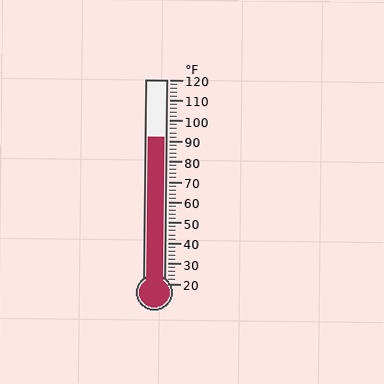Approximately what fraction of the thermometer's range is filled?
The thermometer is filled to approximately 70% of its range.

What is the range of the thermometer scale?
The thermometer scale ranges from 20°F to 120°F.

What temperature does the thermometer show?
The thermometer shows approximately 92°F.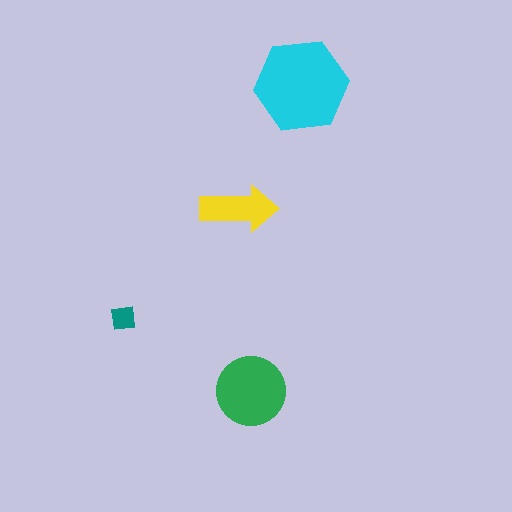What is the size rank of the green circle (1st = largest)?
2nd.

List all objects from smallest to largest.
The teal square, the yellow arrow, the green circle, the cyan hexagon.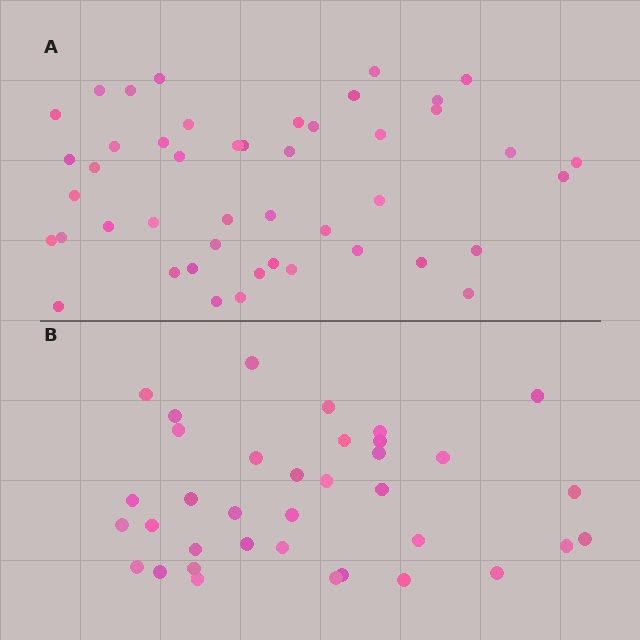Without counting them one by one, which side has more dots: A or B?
Region A (the top region) has more dots.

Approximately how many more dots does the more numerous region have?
Region A has roughly 10 or so more dots than region B.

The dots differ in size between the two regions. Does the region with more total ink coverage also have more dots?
No. Region B has more total ink coverage because its dots are larger, but region A actually contains more individual dots. Total area can be misleading — the number of items is what matters here.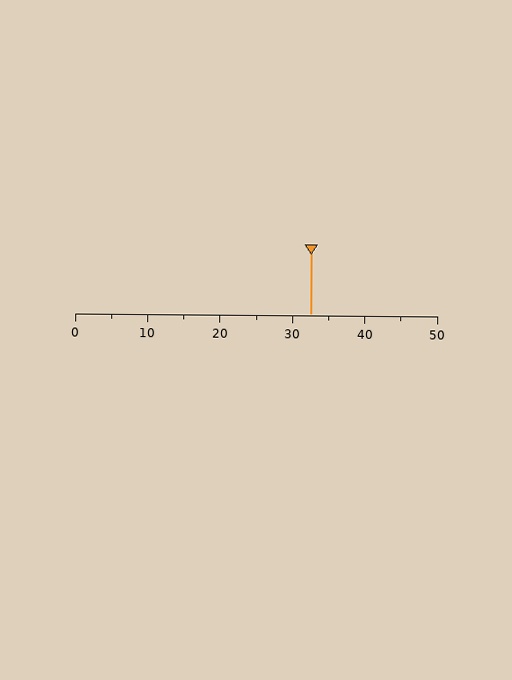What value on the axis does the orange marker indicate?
The marker indicates approximately 32.5.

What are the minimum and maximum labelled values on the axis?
The axis runs from 0 to 50.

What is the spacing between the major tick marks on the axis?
The major ticks are spaced 10 apart.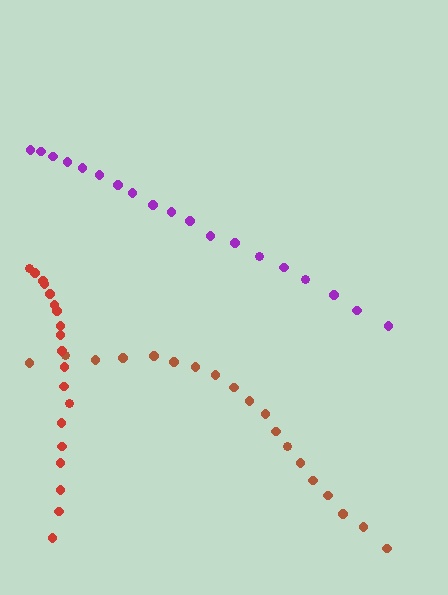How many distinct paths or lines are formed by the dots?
There are 3 distinct paths.